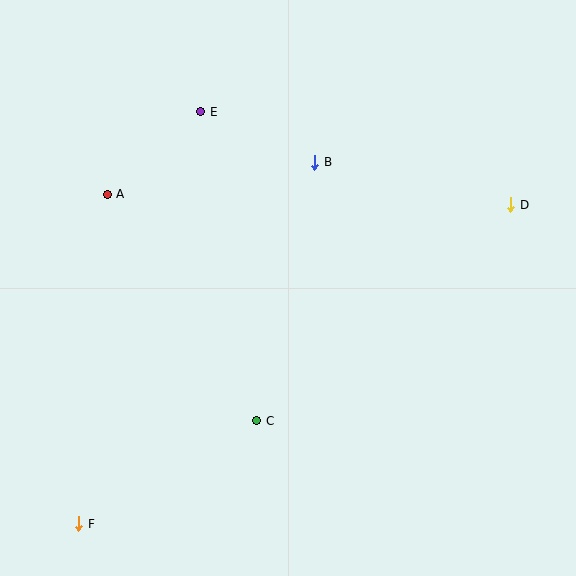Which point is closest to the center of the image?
Point B at (315, 162) is closest to the center.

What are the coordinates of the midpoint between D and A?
The midpoint between D and A is at (309, 199).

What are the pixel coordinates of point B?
Point B is at (315, 162).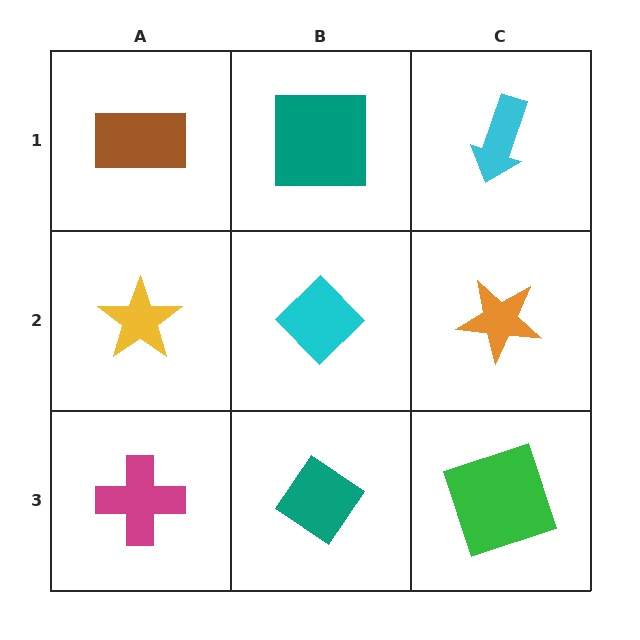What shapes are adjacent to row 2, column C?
A cyan arrow (row 1, column C), a green square (row 3, column C), a cyan diamond (row 2, column B).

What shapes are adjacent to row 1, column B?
A cyan diamond (row 2, column B), a brown rectangle (row 1, column A), a cyan arrow (row 1, column C).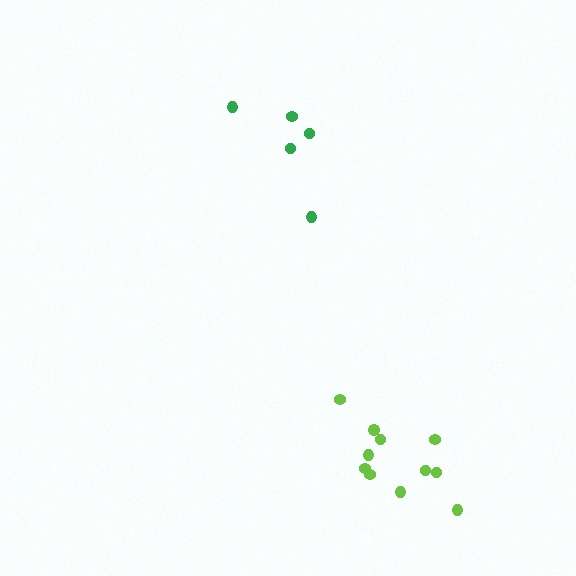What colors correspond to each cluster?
The clusters are colored: lime, green.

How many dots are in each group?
Group 1: 11 dots, Group 2: 5 dots (16 total).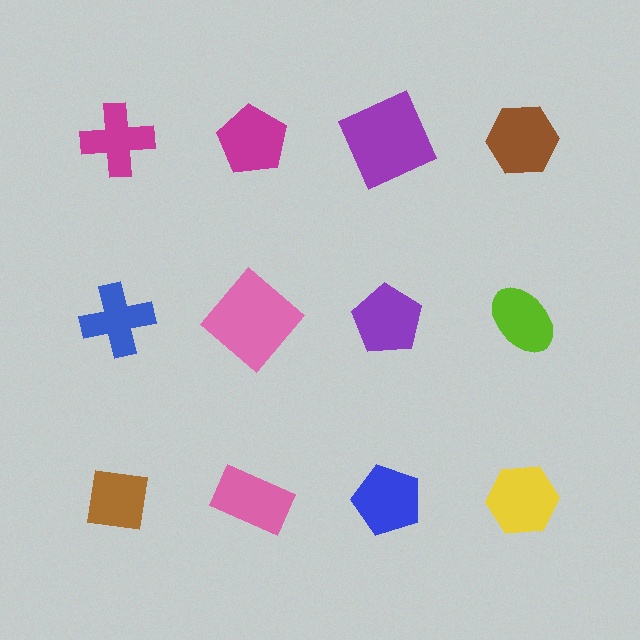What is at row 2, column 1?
A blue cross.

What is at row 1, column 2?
A magenta pentagon.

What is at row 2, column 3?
A purple pentagon.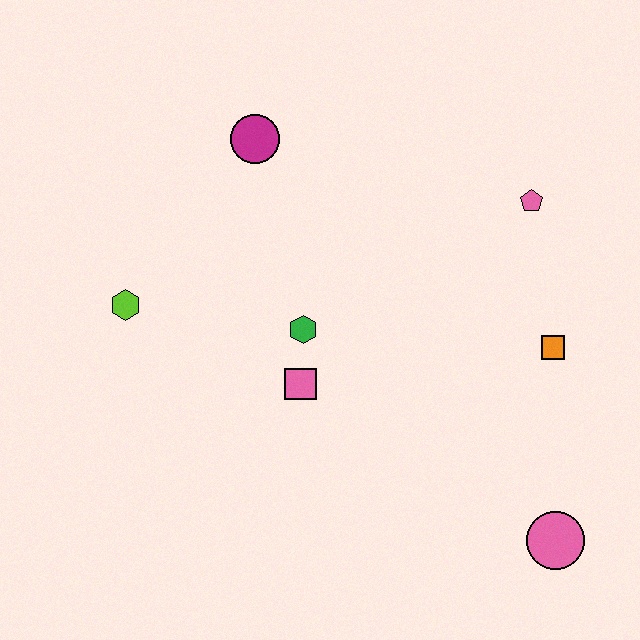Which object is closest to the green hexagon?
The pink square is closest to the green hexagon.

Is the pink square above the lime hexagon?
No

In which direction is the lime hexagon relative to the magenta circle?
The lime hexagon is below the magenta circle.